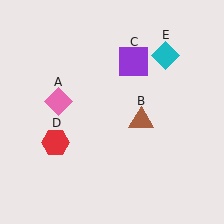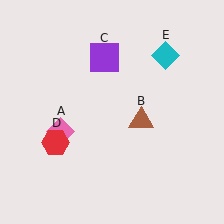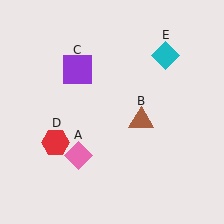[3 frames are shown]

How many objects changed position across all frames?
2 objects changed position: pink diamond (object A), purple square (object C).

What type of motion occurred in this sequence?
The pink diamond (object A), purple square (object C) rotated counterclockwise around the center of the scene.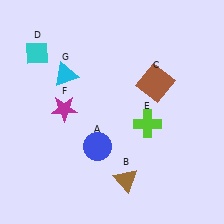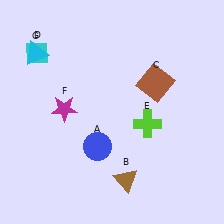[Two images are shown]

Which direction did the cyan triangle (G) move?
The cyan triangle (G) moved left.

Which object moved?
The cyan triangle (G) moved left.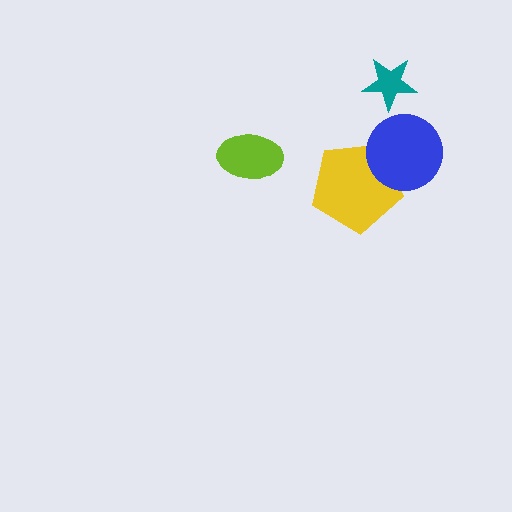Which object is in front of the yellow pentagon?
The blue circle is in front of the yellow pentagon.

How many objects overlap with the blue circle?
1 object overlaps with the blue circle.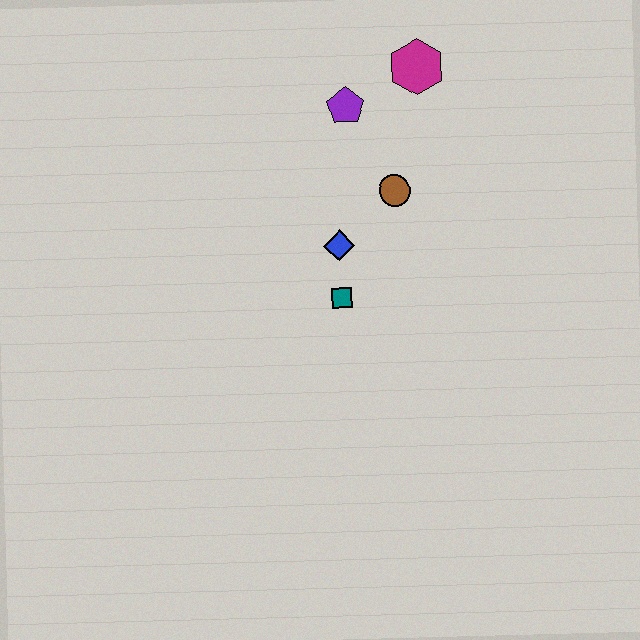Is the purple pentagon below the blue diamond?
No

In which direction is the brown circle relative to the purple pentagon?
The brown circle is below the purple pentagon.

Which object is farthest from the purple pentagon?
The teal square is farthest from the purple pentagon.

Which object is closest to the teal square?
The blue diamond is closest to the teal square.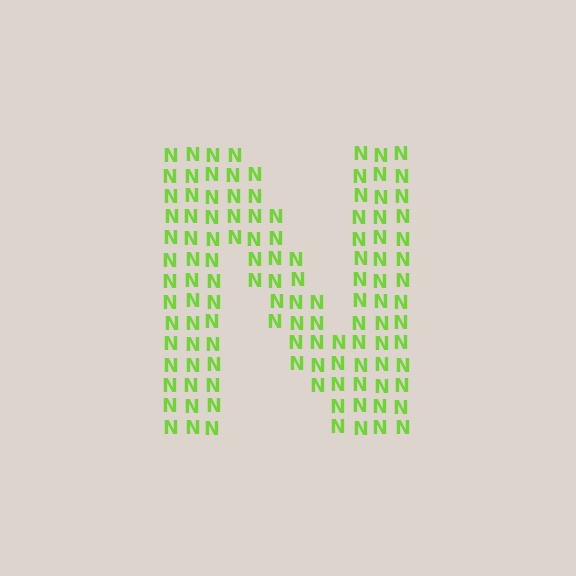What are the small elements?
The small elements are letter N's.